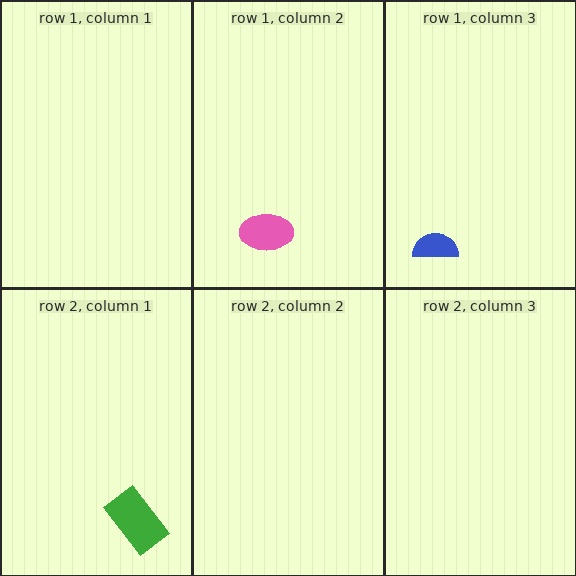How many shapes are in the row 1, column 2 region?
1.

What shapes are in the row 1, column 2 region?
The pink ellipse.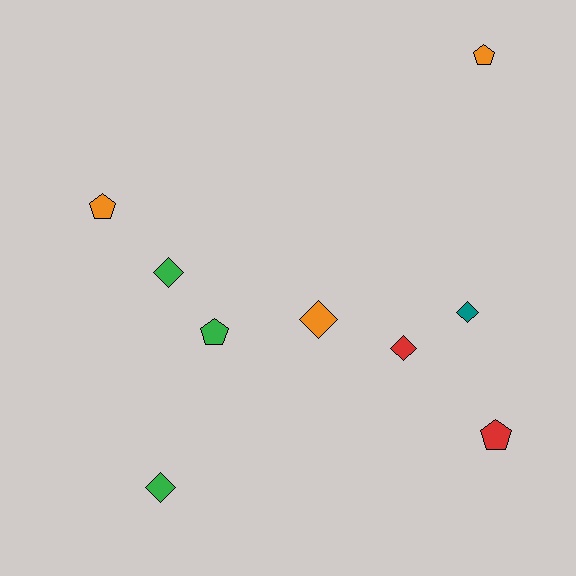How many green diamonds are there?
There are 2 green diamonds.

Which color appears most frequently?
Orange, with 3 objects.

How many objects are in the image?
There are 9 objects.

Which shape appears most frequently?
Diamond, with 5 objects.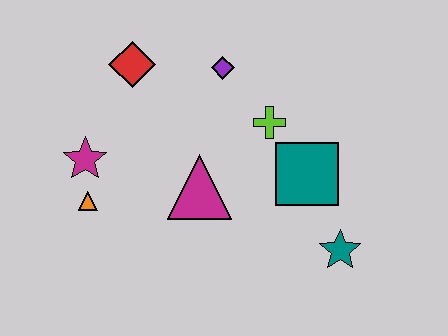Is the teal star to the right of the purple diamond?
Yes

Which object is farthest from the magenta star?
The teal star is farthest from the magenta star.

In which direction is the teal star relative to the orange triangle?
The teal star is to the right of the orange triangle.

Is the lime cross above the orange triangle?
Yes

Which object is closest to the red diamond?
The purple diamond is closest to the red diamond.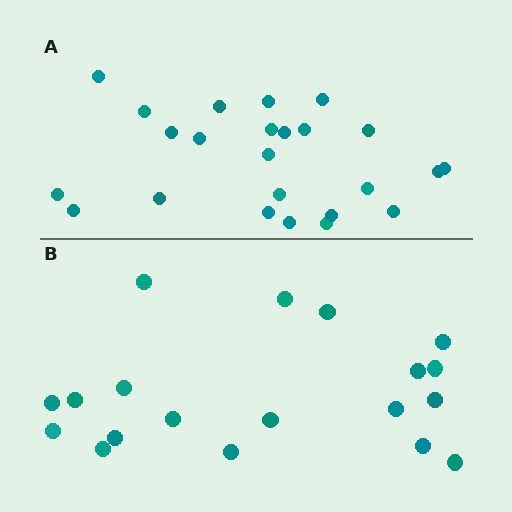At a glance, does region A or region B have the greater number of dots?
Region A (the top region) has more dots.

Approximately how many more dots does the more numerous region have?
Region A has about 5 more dots than region B.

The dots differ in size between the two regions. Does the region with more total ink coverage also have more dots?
No. Region B has more total ink coverage because its dots are larger, but region A actually contains more individual dots. Total area can be misleading — the number of items is what matters here.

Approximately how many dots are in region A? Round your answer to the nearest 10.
About 20 dots. (The exact count is 24, which rounds to 20.)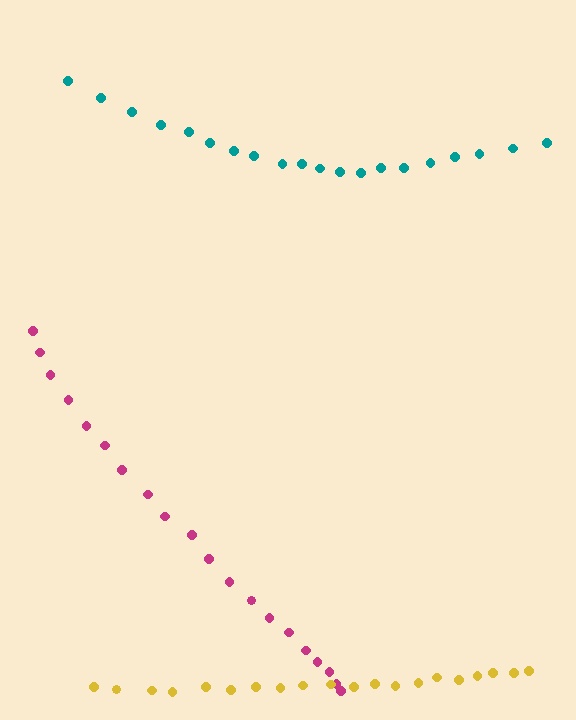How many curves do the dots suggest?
There are 3 distinct paths.